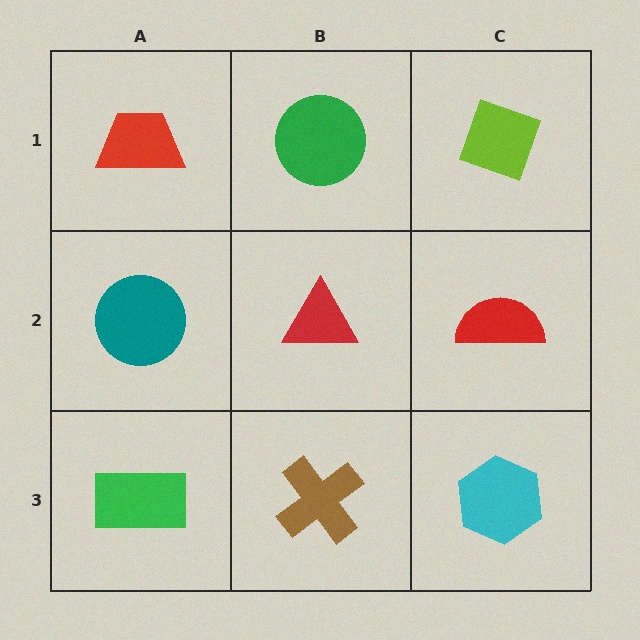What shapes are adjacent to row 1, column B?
A red triangle (row 2, column B), a red trapezoid (row 1, column A), a lime diamond (row 1, column C).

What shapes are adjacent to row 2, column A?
A red trapezoid (row 1, column A), a green rectangle (row 3, column A), a red triangle (row 2, column B).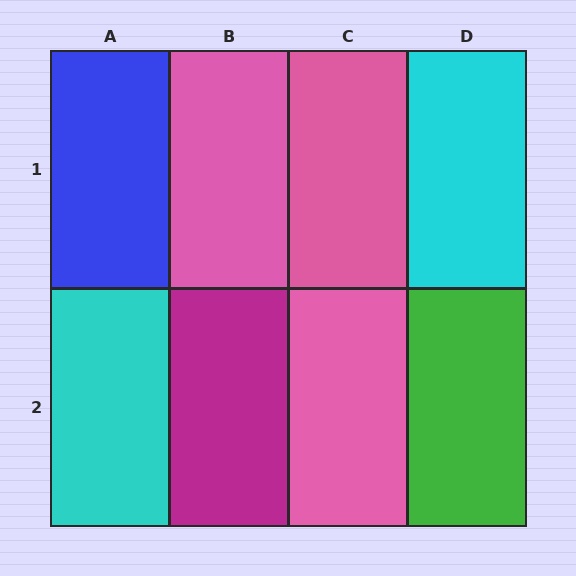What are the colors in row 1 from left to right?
Blue, pink, pink, cyan.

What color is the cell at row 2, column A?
Cyan.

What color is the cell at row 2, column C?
Pink.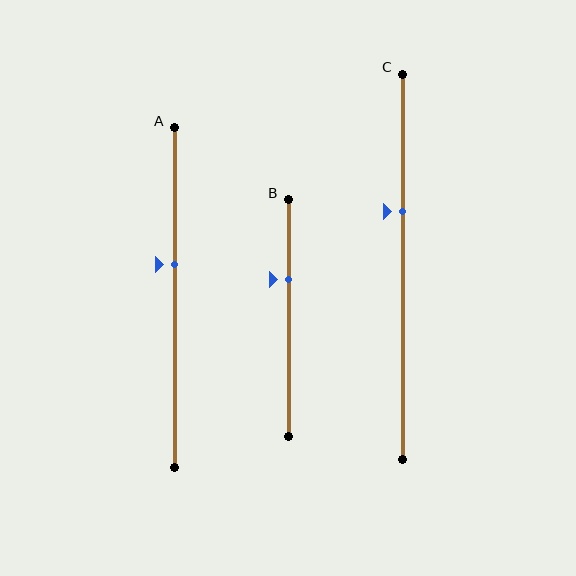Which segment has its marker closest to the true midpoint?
Segment A has its marker closest to the true midpoint.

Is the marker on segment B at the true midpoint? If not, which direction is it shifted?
No, the marker on segment B is shifted upward by about 16% of the segment length.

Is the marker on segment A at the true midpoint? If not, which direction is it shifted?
No, the marker on segment A is shifted upward by about 10% of the segment length.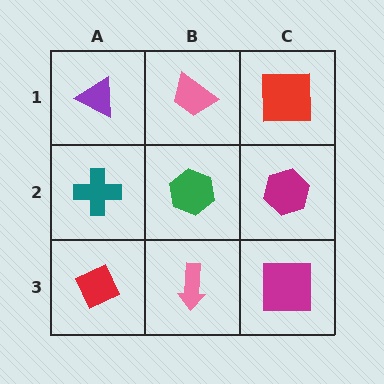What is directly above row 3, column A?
A teal cross.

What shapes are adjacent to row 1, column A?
A teal cross (row 2, column A), a pink trapezoid (row 1, column B).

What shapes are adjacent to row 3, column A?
A teal cross (row 2, column A), a pink arrow (row 3, column B).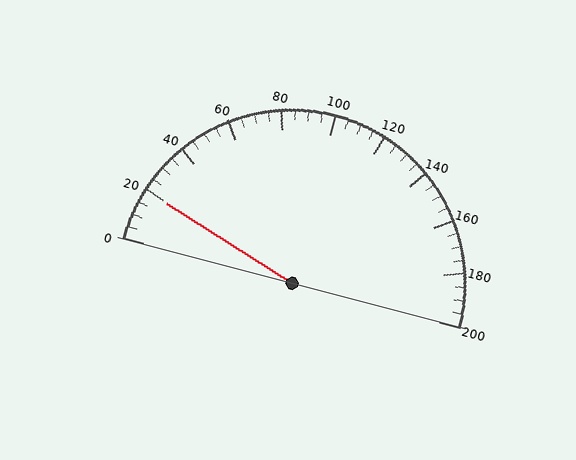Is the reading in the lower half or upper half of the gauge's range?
The reading is in the lower half of the range (0 to 200).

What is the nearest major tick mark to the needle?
The nearest major tick mark is 20.